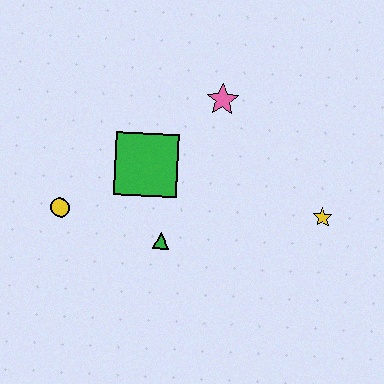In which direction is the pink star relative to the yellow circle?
The pink star is to the right of the yellow circle.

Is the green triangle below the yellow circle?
Yes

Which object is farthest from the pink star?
The yellow circle is farthest from the pink star.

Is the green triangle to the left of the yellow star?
Yes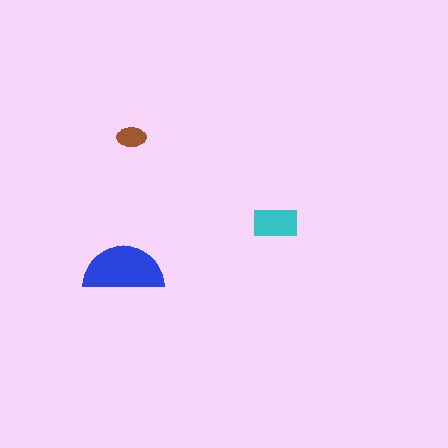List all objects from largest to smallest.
The blue semicircle, the cyan rectangle, the brown ellipse.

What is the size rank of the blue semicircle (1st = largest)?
1st.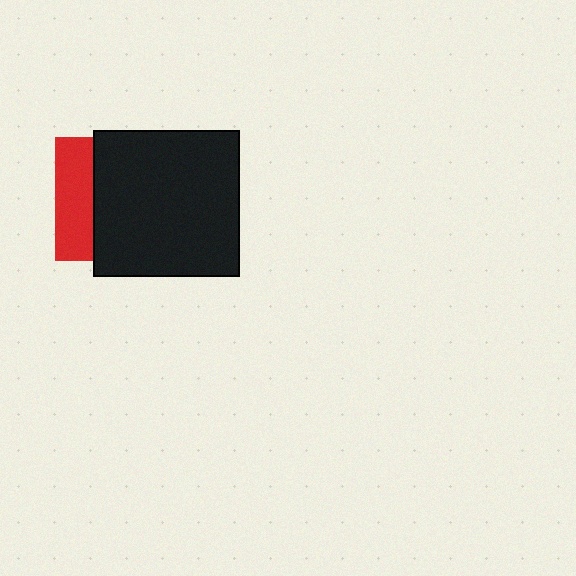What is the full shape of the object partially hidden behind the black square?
The partially hidden object is a red square.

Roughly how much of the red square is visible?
A small part of it is visible (roughly 31%).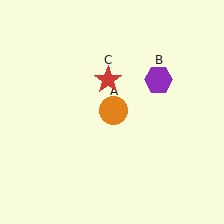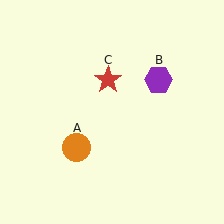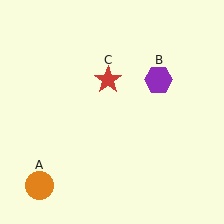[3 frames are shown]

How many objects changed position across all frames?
1 object changed position: orange circle (object A).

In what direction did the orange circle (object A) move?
The orange circle (object A) moved down and to the left.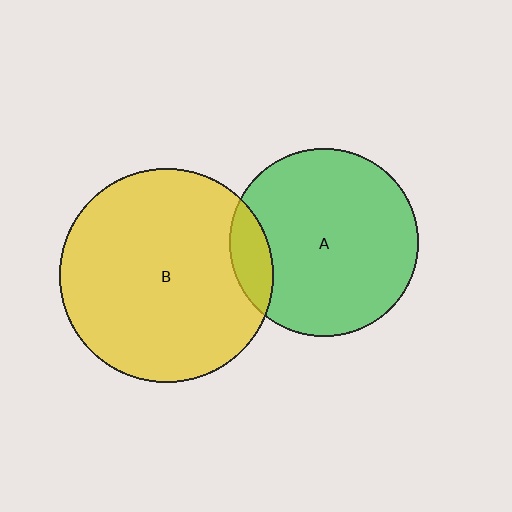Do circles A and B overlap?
Yes.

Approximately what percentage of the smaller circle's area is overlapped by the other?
Approximately 10%.